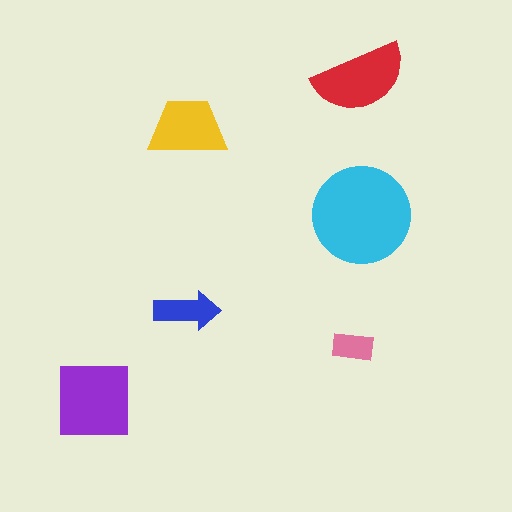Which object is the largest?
The cyan circle.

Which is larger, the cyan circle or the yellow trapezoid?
The cyan circle.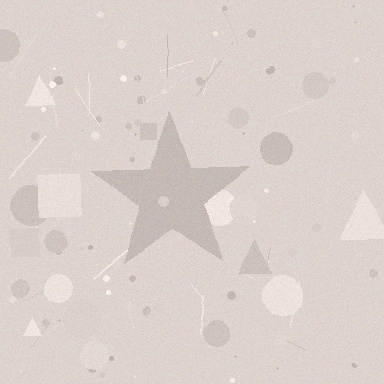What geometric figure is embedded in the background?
A star is embedded in the background.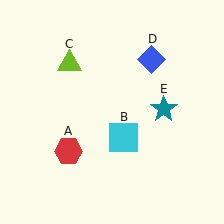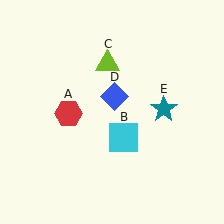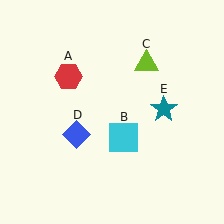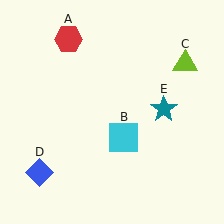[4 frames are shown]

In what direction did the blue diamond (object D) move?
The blue diamond (object D) moved down and to the left.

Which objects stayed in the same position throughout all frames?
Cyan square (object B) and teal star (object E) remained stationary.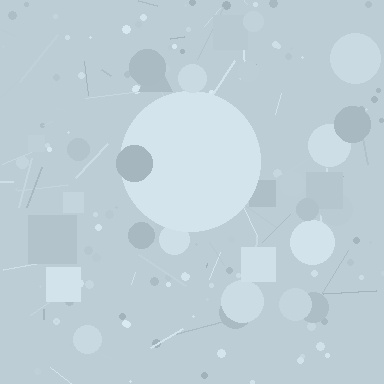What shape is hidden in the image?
A circle is hidden in the image.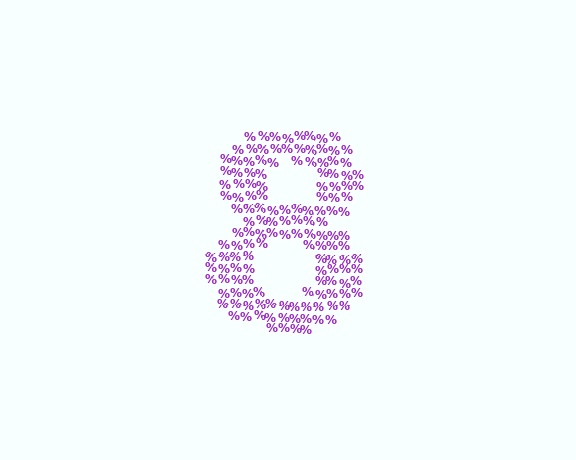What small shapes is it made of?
It is made of small percent signs.